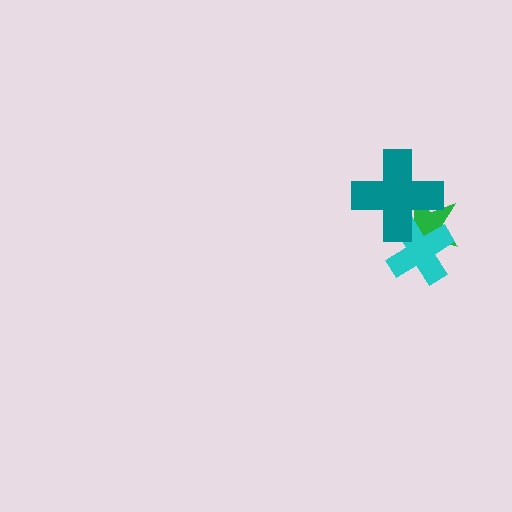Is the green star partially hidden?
Yes, it is partially covered by another shape.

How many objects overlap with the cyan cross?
2 objects overlap with the cyan cross.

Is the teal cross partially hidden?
No, no other shape covers it.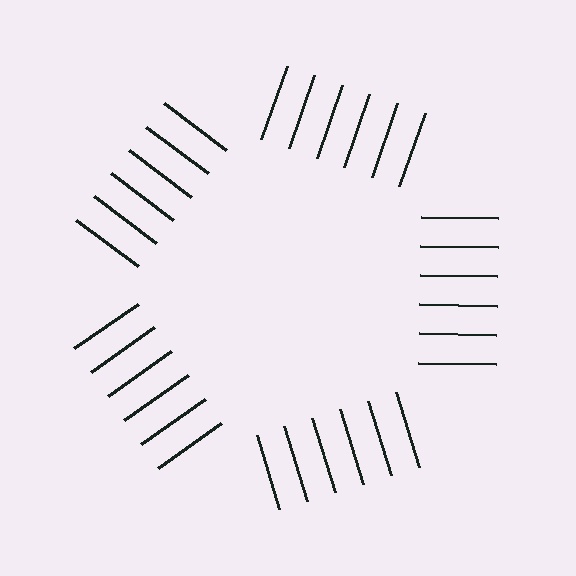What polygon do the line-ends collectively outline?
An illusory pentagon — the line segments terminate on its edges but no continuous stroke is drawn.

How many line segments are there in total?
30 — 6 along each of the 5 edges.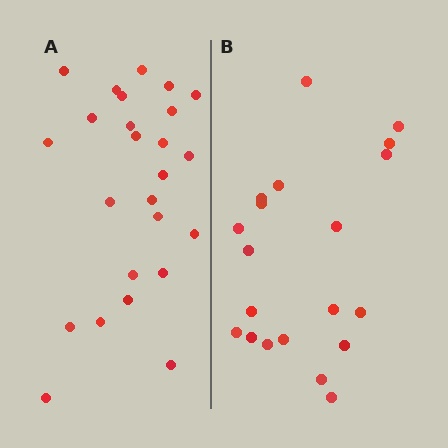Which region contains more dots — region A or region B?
Region A (the left region) has more dots.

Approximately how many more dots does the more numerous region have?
Region A has about 5 more dots than region B.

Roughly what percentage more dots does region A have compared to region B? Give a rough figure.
About 25% more.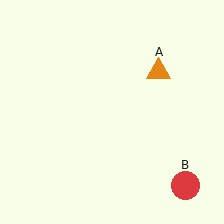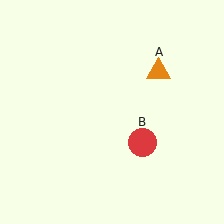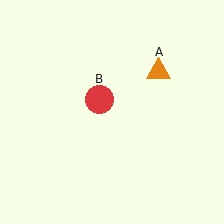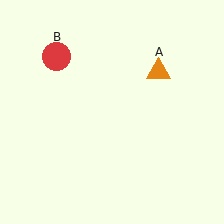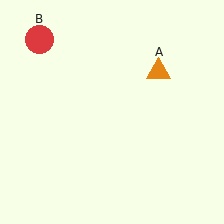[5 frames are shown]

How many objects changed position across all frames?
1 object changed position: red circle (object B).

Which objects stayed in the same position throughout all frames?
Orange triangle (object A) remained stationary.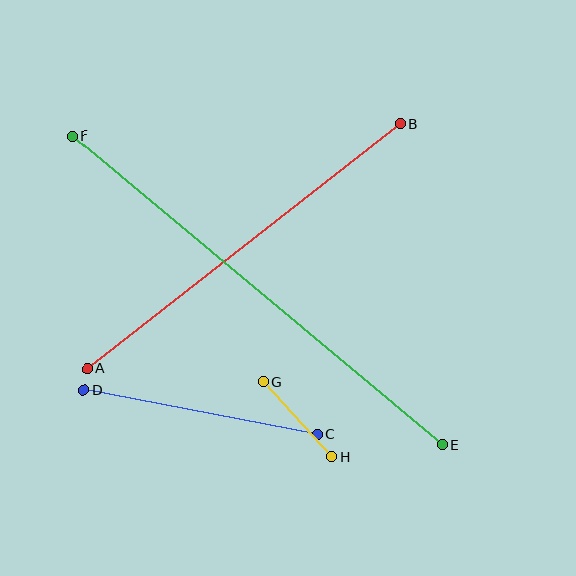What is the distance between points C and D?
The distance is approximately 238 pixels.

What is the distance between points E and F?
The distance is approximately 483 pixels.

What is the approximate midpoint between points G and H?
The midpoint is at approximately (298, 419) pixels.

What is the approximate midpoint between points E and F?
The midpoint is at approximately (257, 290) pixels.